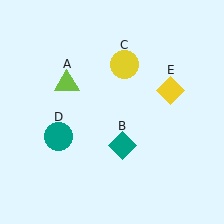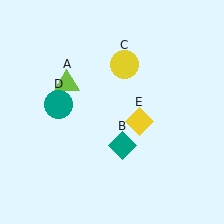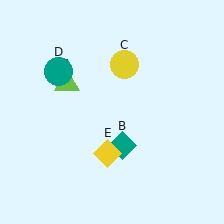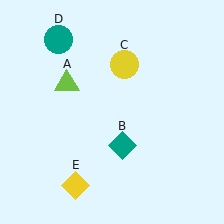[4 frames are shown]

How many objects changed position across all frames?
2 objects changed position: teal circle (object D), yellow diamond (object E).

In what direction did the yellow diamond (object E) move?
The yellow diamond (object E) moved down and to the left.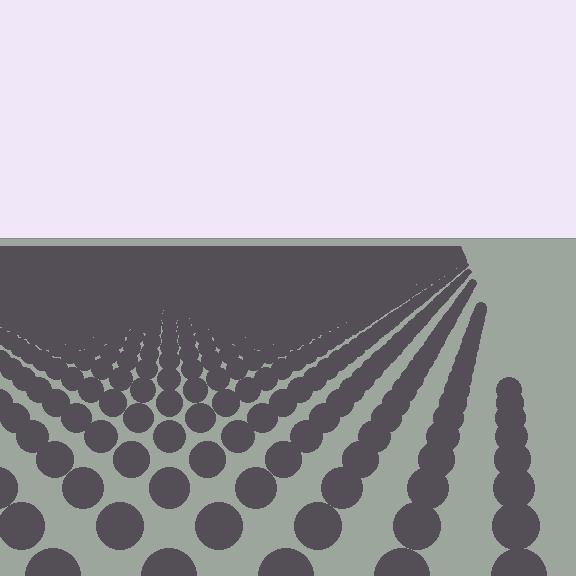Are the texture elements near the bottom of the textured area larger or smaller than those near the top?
Larger. Near the bottom, elements are closer to the viewer and appear at a bigger on-screen size.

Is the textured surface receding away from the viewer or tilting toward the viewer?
The surface is receding away from the viewer. Texture elements get smaller and denser toward the top.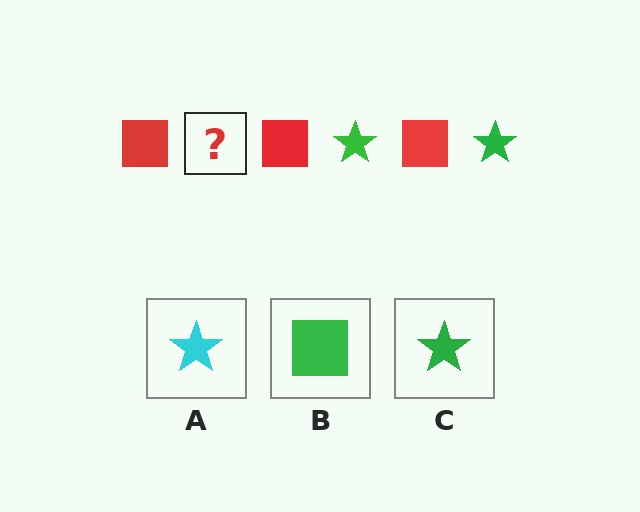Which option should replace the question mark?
Option C.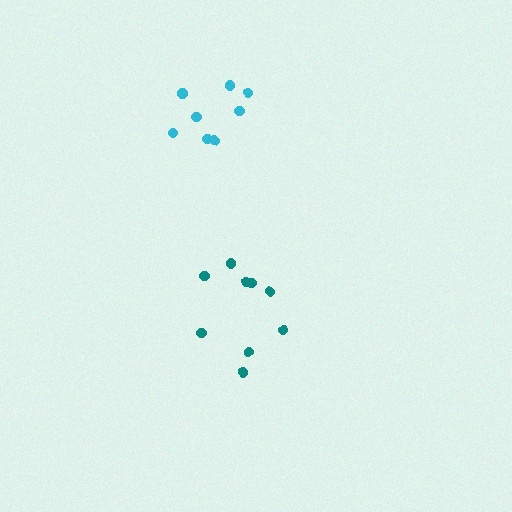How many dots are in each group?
Group 1: 8 dots, Group 2: 9 dots (17 total).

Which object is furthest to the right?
The teal cluster is rightmost.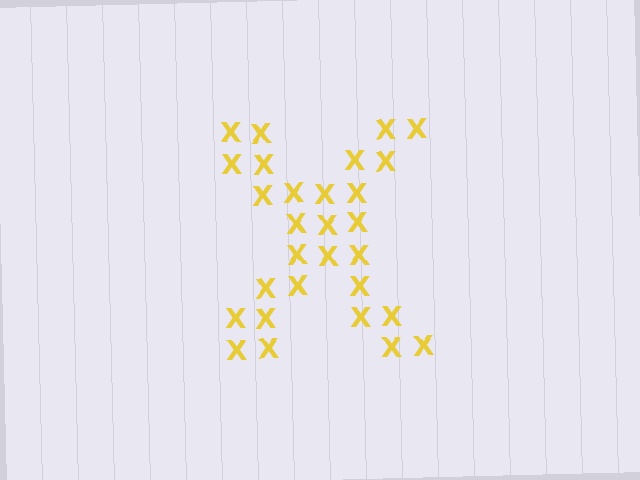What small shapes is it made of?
It is made of small letter X's.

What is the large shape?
The large shape is the letter X.